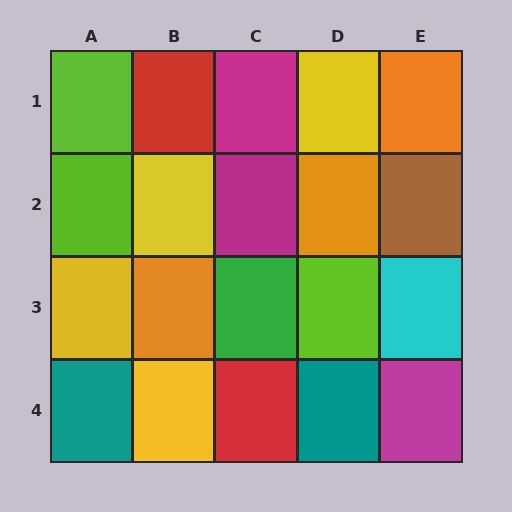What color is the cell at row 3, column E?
Cyan.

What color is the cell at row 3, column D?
Lime.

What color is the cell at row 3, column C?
Green.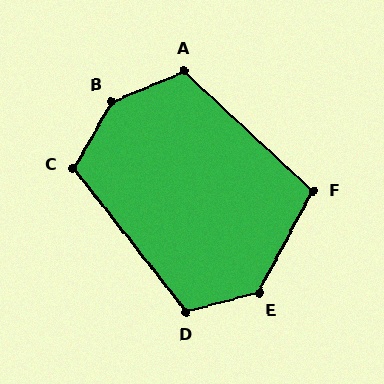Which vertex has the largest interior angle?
B, at approximately 142 degrees.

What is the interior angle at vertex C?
Approximately 112 degrees (obtuse).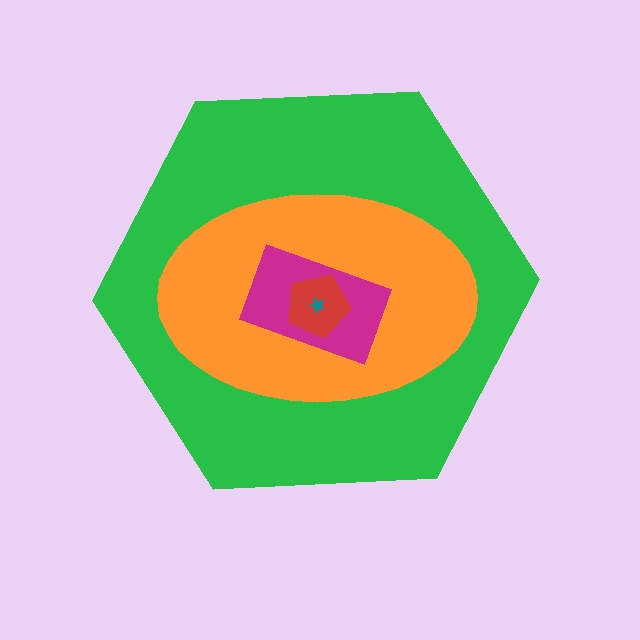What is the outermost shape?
The green hexagon.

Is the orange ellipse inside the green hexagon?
Yes.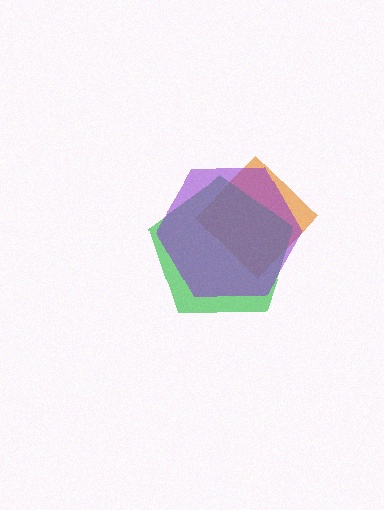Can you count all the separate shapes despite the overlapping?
Yes, there are 3 separate shapes.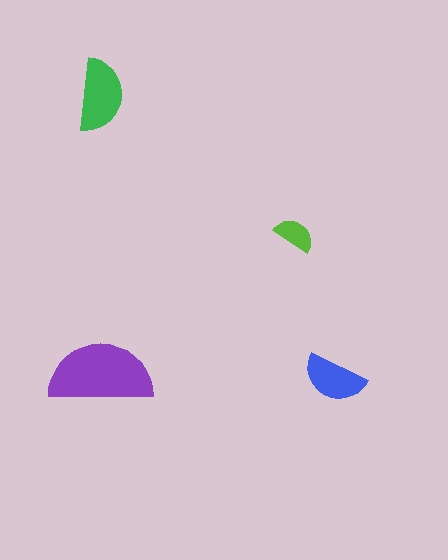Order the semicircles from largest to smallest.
the purple one, the green one, the blue one, the lime one.